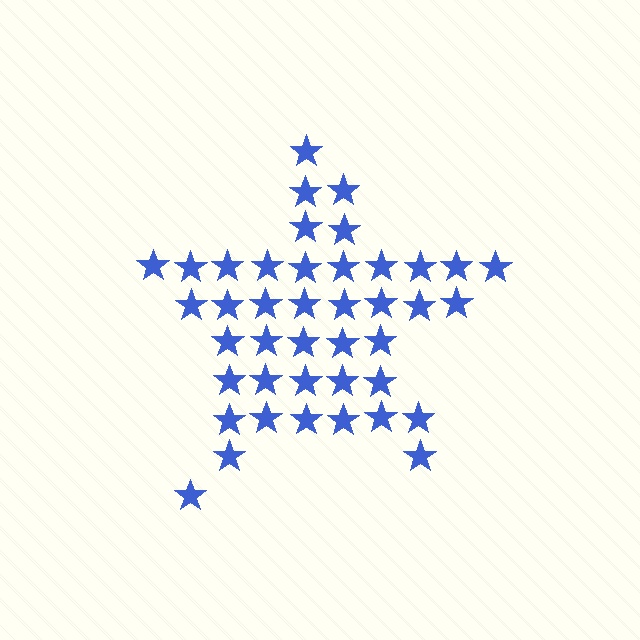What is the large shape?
The large shape is a star.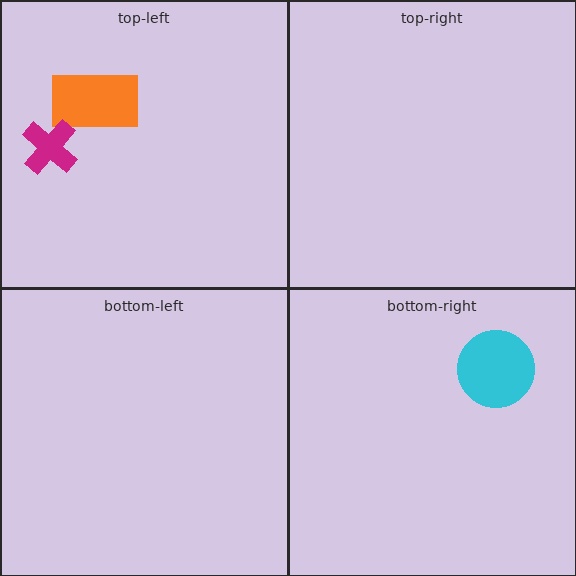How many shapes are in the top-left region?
2.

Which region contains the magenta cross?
The top-left region.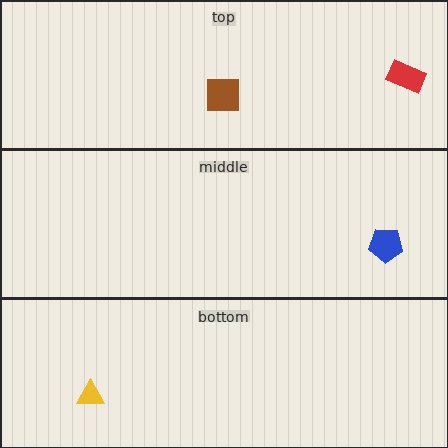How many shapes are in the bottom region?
1.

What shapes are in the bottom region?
The yellow triangle.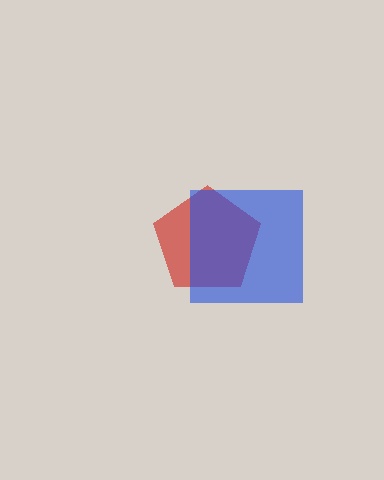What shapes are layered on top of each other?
The layered shapes are: a red pentagon, a blue square.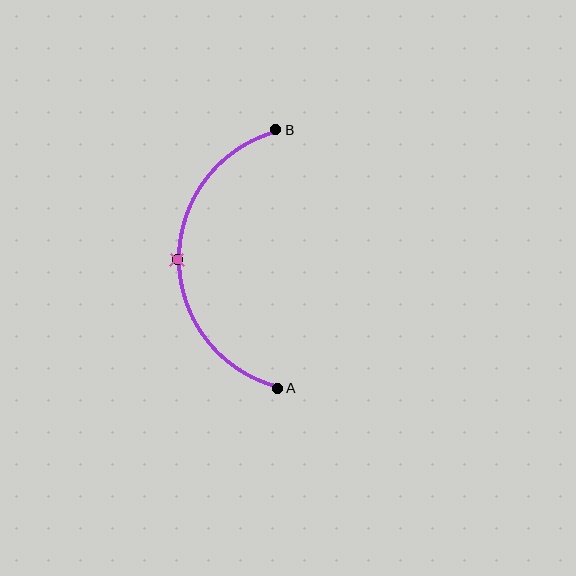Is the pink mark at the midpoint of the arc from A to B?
Yes. The pink mark lies on the arc at equal arc-length from both A and B — it is the arc midpoint.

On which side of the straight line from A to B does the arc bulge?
The arc bulges to the left of the straight line connecting A and B.